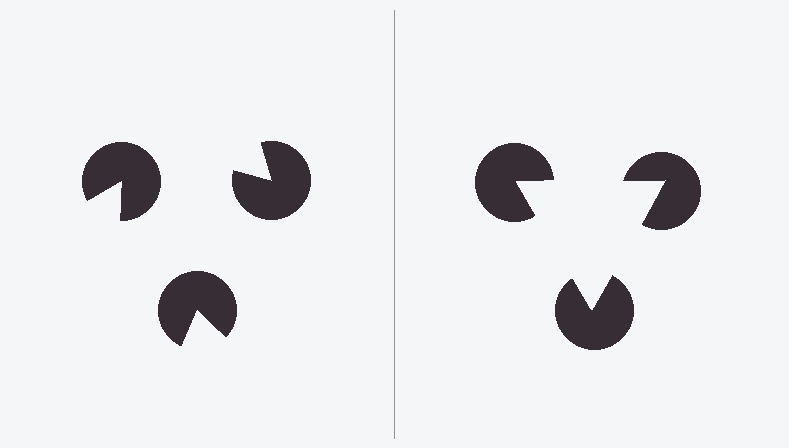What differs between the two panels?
The pac-man discs are positioned identically on both sides; only the wedge orientations differ. On the right they align to a triangle; on the left they are misaligned.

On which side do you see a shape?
An illusory triangle appears on the right side. On the left side the wedge cuts are rotated, so no coherent shape forms.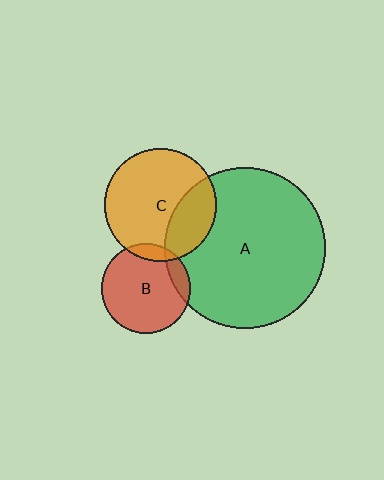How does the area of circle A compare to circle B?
Approximately 3.2 times.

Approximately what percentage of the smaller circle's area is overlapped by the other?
Approximately 15%.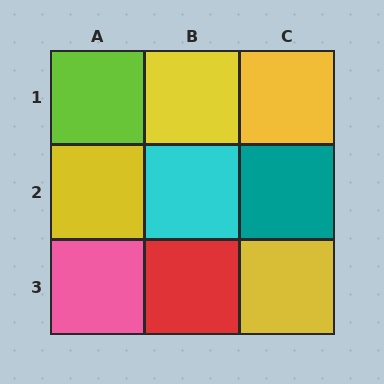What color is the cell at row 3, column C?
Yellow.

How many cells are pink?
1 cell is pink.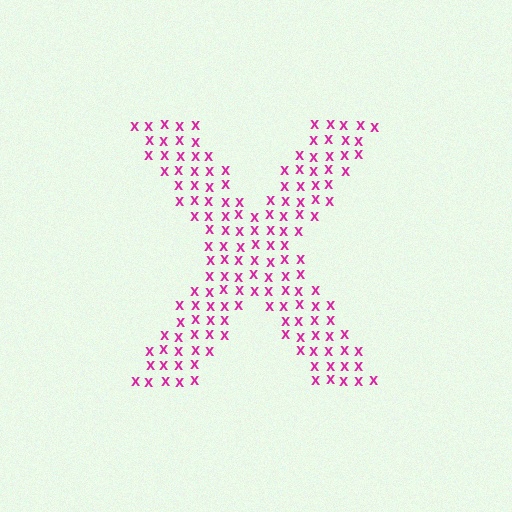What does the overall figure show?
The overall figure shows the letter X.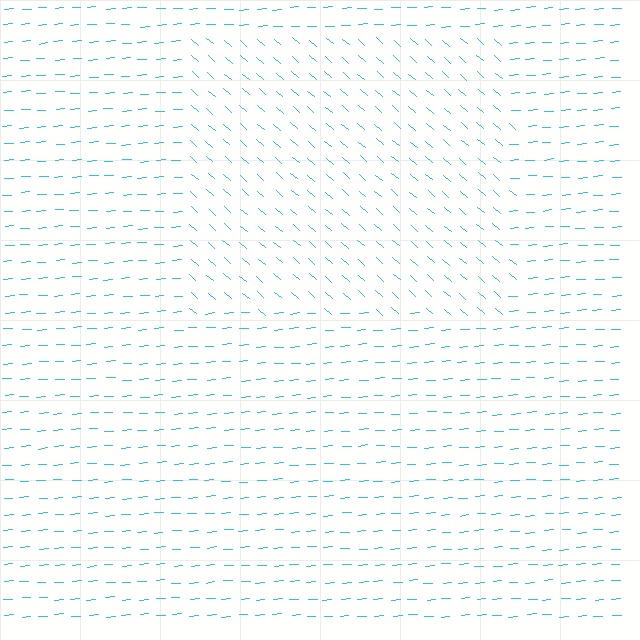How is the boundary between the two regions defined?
The boundary is defined purely by a change in line orientation (approximately 45 degrees difference). All lines are the same color and thickness.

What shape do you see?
I see a rectangle.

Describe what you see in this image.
The image is filled with small cyan line segments. A rectangle region in the image has lines oriented differently from the surrounding lines, creating a visible texture boundary.